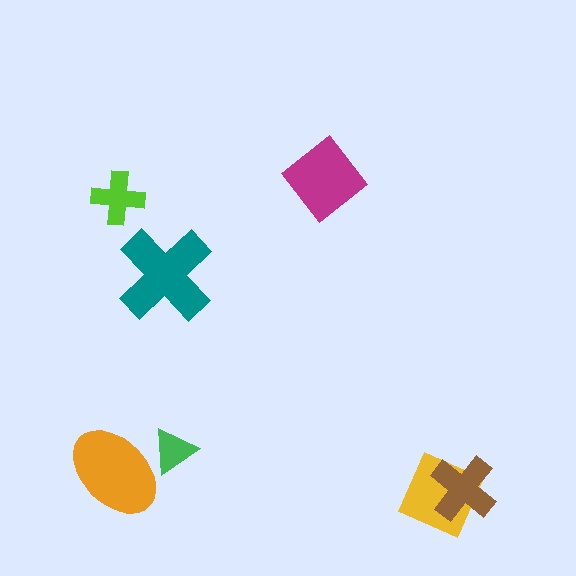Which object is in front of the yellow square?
The brown cross is in front of the yellow square.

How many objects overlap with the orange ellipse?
1 object overlaps with the orange ellipse.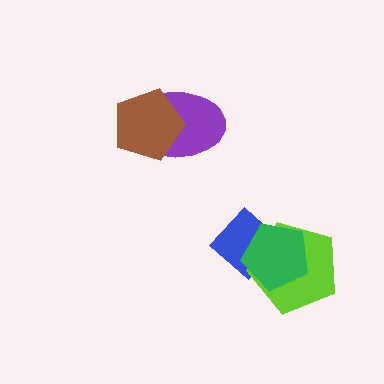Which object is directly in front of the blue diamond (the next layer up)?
The lime pentagon is directly in front of the blue diamond.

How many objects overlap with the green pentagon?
2 objects overlap with the green pentagon.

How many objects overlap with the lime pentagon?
2 objects overlap with the lime pentagon.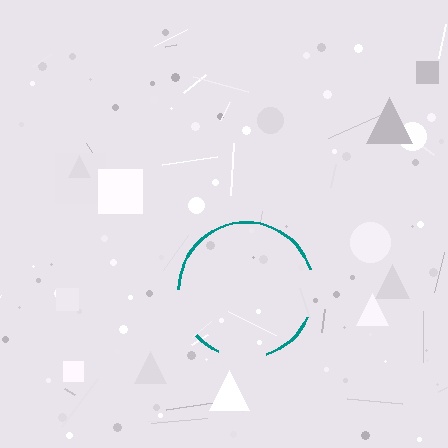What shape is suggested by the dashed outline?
The dashed outline suggests a circle.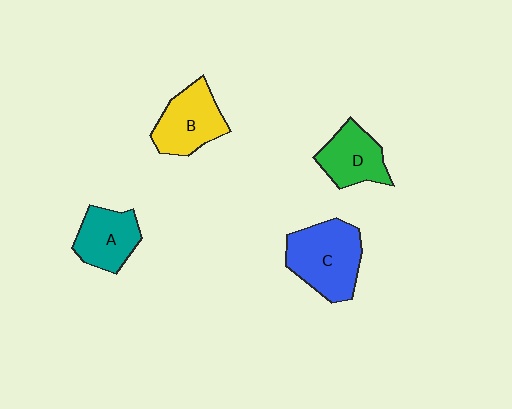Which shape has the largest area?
Shape C (blue).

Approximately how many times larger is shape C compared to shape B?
Approximately 1.2 times.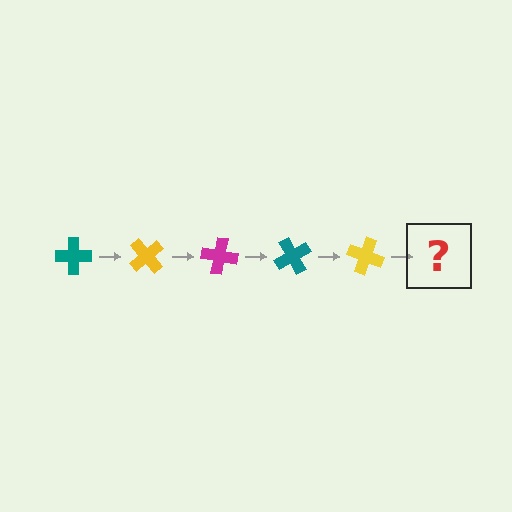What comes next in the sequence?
The next element should be a magenta cross, rotated 250 degrees from the start.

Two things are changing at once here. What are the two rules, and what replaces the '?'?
The two rules are that it rotates 50 degrees each step and the color cycles through teal, yellow, and magenta. The '?' should be a magenta cross, rotated 250 degrees from the start.